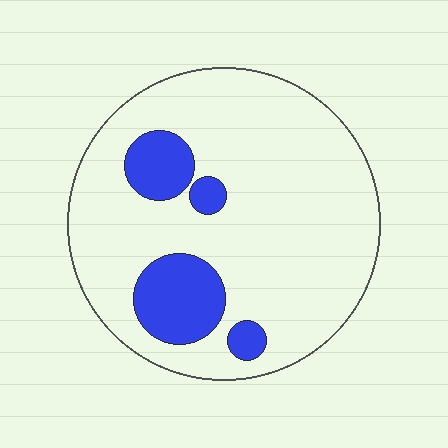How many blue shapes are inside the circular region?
4.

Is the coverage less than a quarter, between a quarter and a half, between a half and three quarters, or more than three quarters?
Less than a quarter.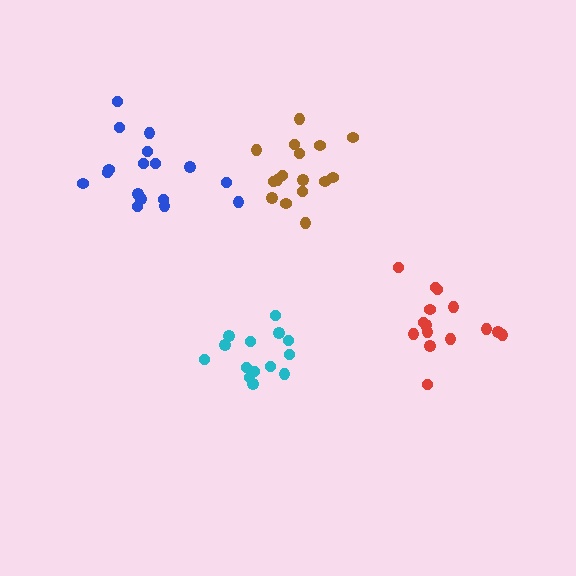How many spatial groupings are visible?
There are 4 spatial groupings.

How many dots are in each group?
Group 1: 15 dots, Group 2: 16 dots, Group 3: 14 dots, Group 4: 17 dots (62 total).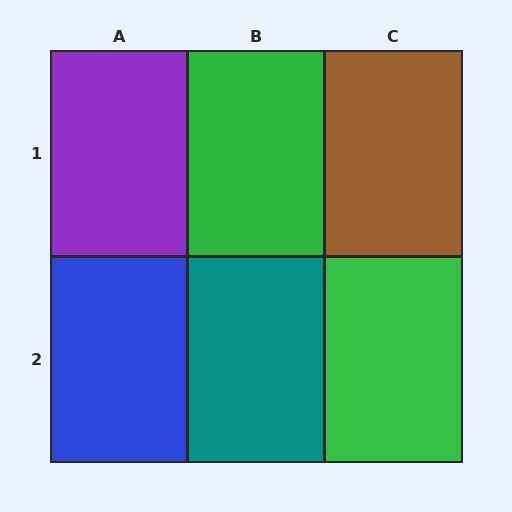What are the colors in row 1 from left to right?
Purple, green, brown.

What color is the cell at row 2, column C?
Green.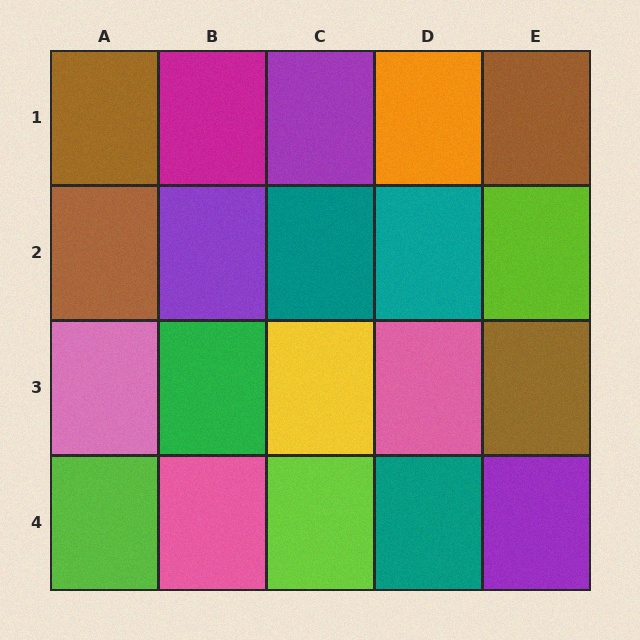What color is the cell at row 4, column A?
Lime.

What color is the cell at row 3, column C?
Yellow.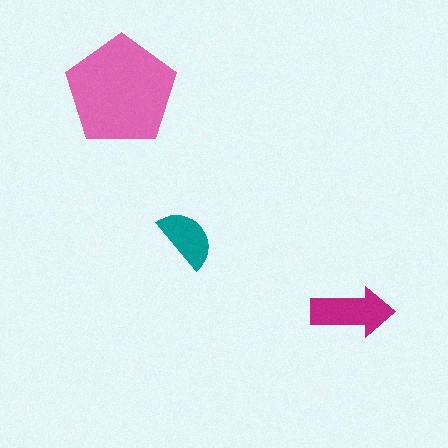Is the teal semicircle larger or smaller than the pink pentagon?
Smaller.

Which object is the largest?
The pink pentagon.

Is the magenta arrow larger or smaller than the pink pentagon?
Smaller.